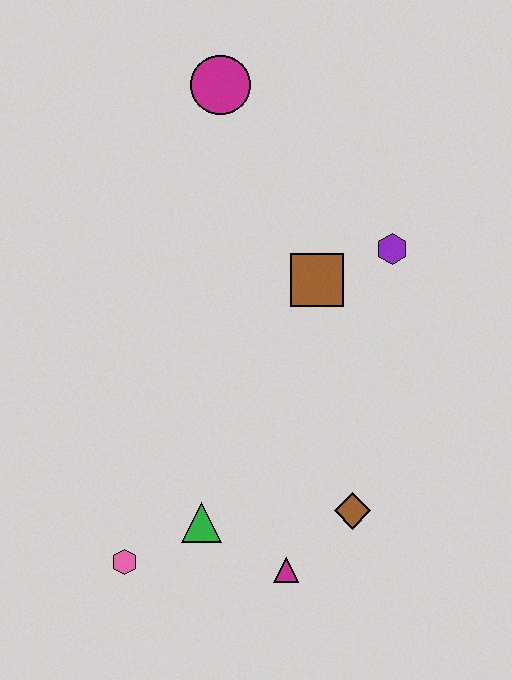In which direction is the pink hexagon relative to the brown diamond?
The pink hexagon is to the left of the brown diamond.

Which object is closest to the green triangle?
The pink hexagon is closest to the green triangle.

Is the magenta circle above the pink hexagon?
Yes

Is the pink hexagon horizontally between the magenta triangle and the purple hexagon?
No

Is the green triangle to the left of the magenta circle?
Yes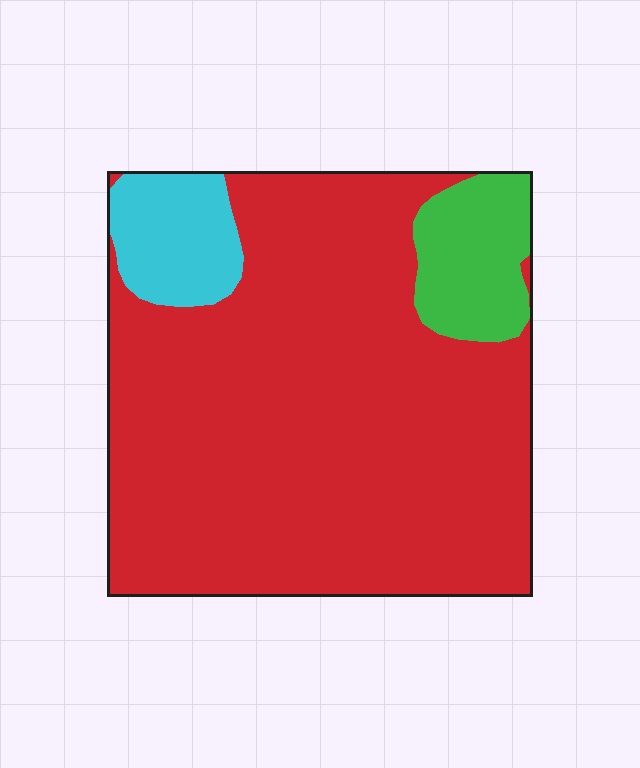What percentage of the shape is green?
Green takes up about one tenth (1/10) of the shape.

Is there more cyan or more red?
Red.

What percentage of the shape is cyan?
Cyan takes up about one tenth (1/10) of the shape.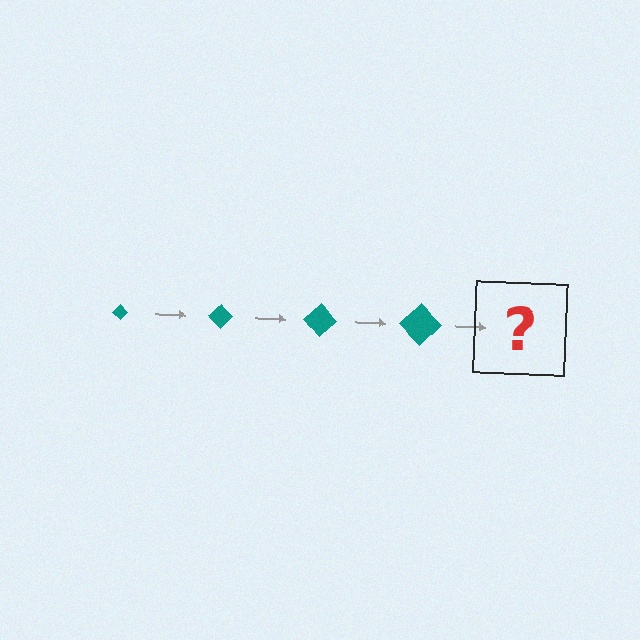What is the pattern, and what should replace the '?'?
The pattern is that the diamond gets progressively larger each step. The '?' should be a teal diamond, larger than the previous one.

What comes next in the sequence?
The next element should be a teal diamond, larger than the previous one.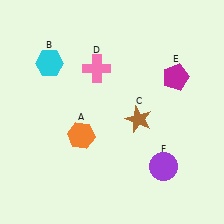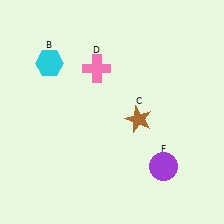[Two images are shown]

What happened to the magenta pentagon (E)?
The magenta pentagon (E) was removed in Image 2. It was in the top-right area of Image 1.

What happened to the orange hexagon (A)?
The orange hexagon (A) was removed in Image 2. It was in the bottom-left area of Image 1.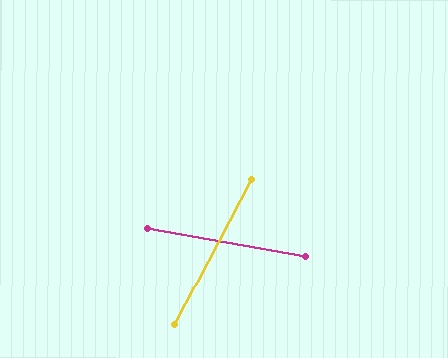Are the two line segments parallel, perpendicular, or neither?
Neither parallel nor perpendicular — they differ by about 72°.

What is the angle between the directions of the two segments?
Approximately 72 degrees.